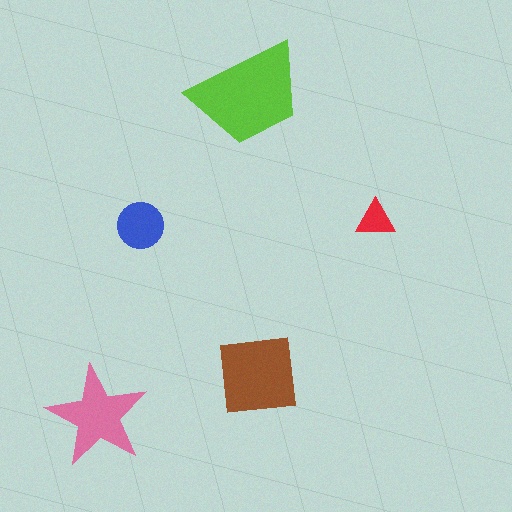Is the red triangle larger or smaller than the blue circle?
Smaller.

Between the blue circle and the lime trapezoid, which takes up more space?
The lime trapezoid.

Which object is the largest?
The lime trapezoid.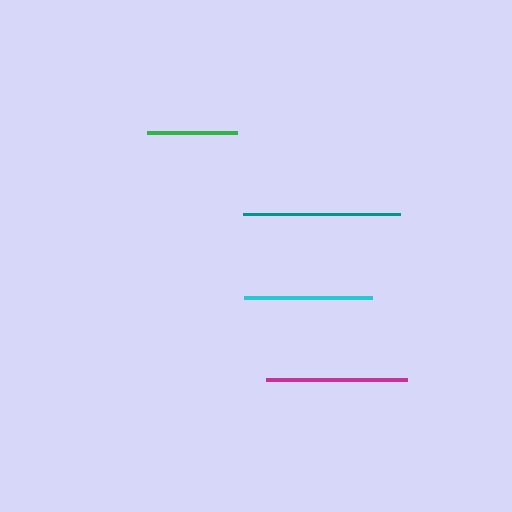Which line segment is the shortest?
The green line is the shortest at approximately 90 pixels.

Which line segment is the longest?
The teal line is the longest at approximately 157 pixels.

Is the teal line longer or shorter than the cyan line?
The teal line is longer than the cyan line.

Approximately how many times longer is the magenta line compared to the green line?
The magenta line is approximately 1.6 times the length of the green line.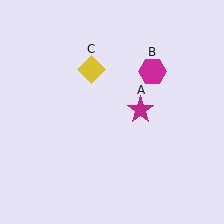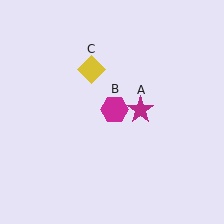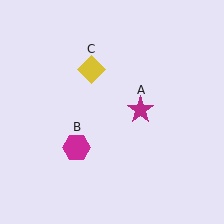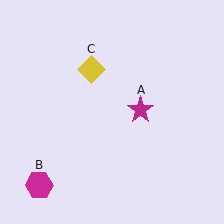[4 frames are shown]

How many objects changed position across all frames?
1 object changed position: magenta hexagon (object B).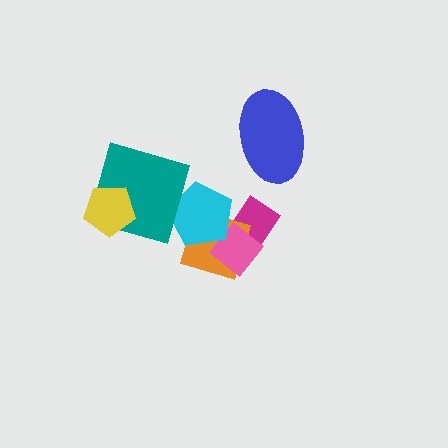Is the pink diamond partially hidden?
Yes, it is partially covered by another shape.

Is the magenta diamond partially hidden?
Yes, it is partially covered by another shape.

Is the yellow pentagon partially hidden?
No, no other shape covers it.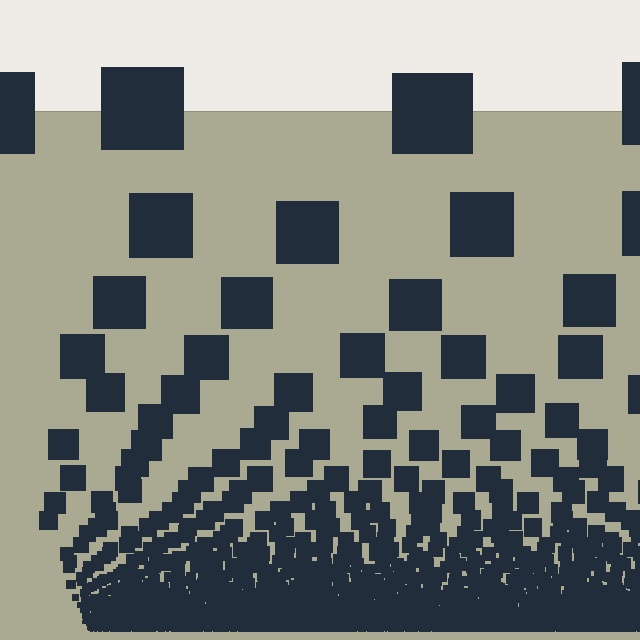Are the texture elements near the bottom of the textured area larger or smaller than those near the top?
Smaller. The gradient is inverted — elements near the bottom are smaller and denser.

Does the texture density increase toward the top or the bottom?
Density increases toward the bottom.